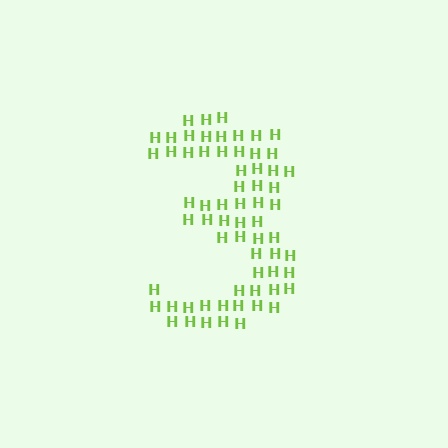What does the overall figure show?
The overall figure shows the digit 3.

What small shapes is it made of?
It is made of small letter H's.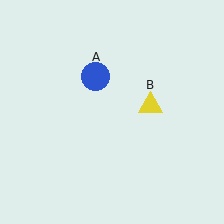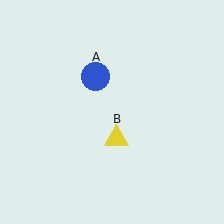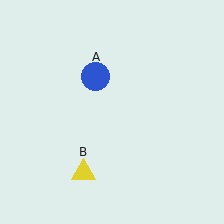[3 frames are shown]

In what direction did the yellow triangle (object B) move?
The yellow triangle (object B) moved down and to the left.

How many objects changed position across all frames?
1 object changed position: yellow triangle (object B).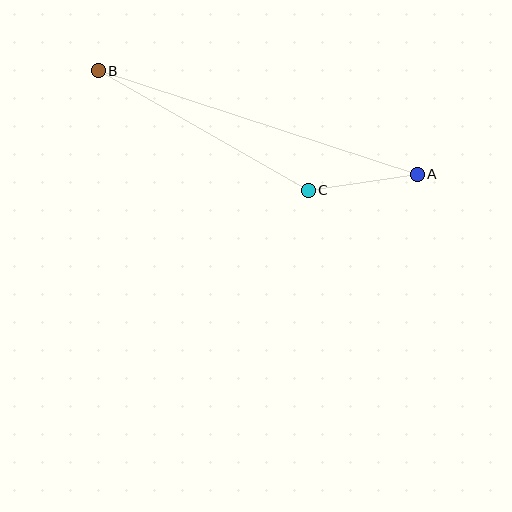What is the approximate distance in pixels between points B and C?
The distance between B and C is approximately 242 pixels.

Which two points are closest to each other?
Points A and C are closest to each other.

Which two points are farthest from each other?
Points A and B are farthest from each other.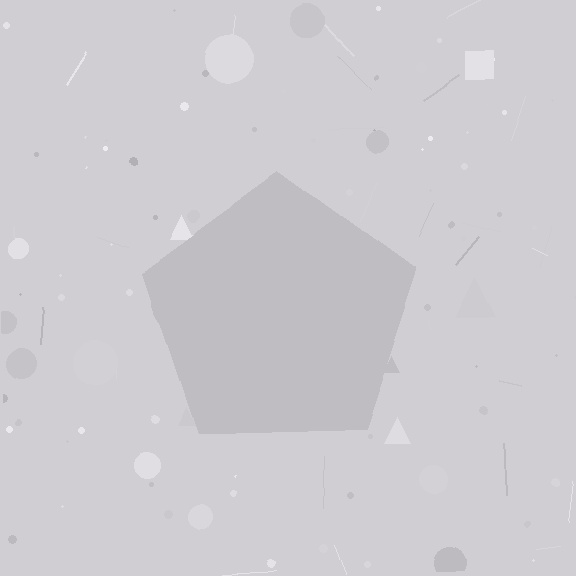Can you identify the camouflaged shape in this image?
The camouflaged shape is a pentagon.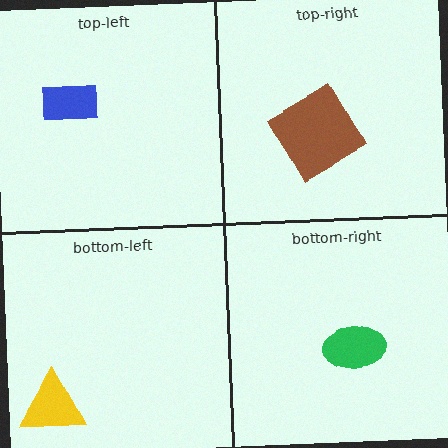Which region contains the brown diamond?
The top-right region.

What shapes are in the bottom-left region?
The yellow triangle.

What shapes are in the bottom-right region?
The green ellipse.